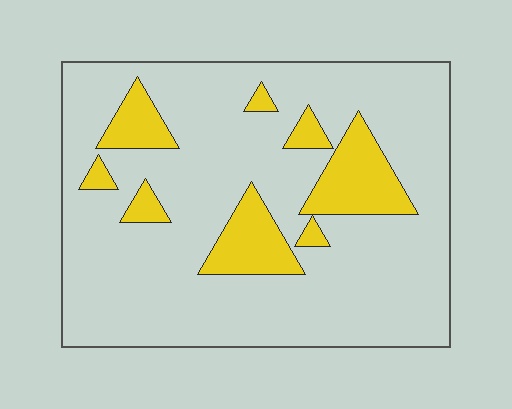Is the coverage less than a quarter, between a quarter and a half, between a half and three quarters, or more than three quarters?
Less than a quarter.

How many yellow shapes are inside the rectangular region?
8.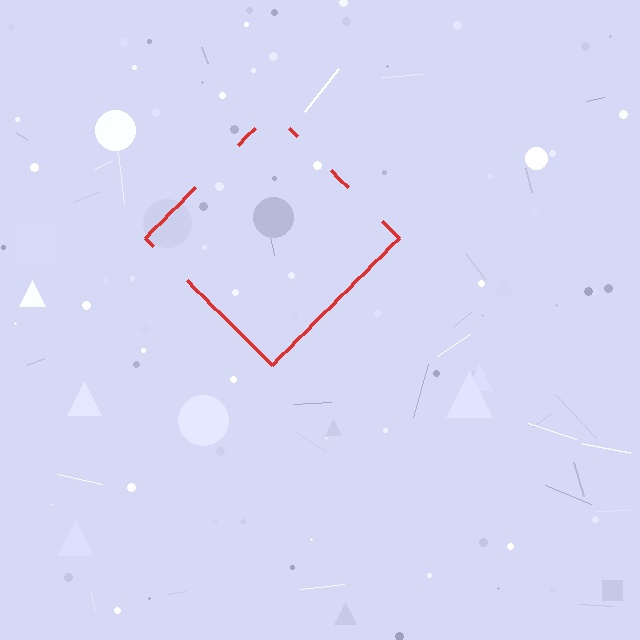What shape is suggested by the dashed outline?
The dashed outline suggests a diamond.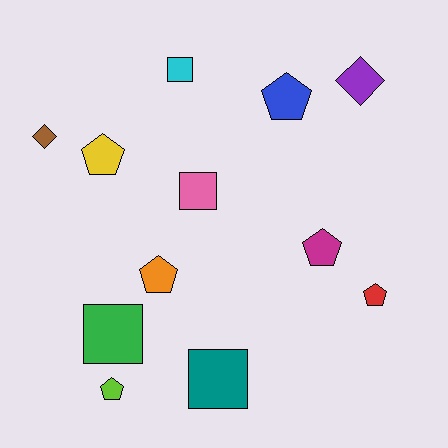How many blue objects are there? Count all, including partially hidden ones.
There is 1 blue object.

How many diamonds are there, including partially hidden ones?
There are 2 diamonds.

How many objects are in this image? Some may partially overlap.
There are 12 objects.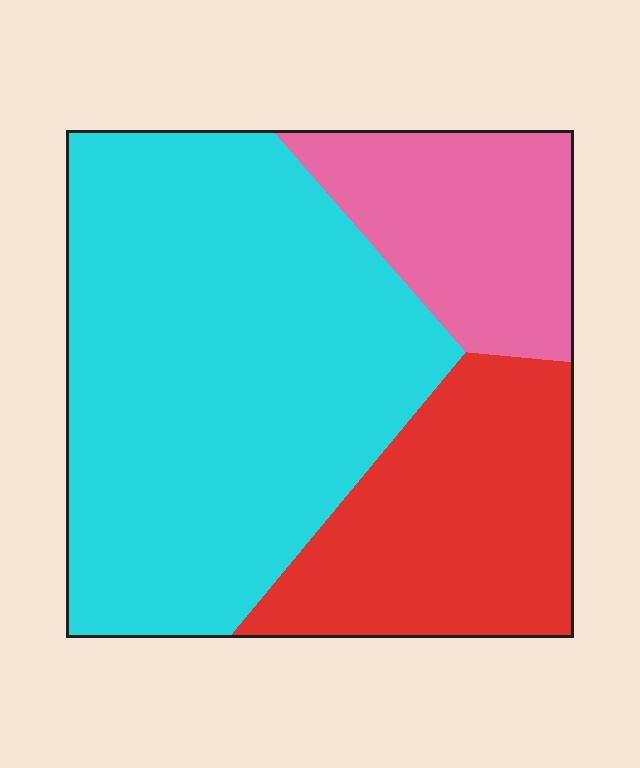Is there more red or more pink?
Red.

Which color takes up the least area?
Pink, at roughly 20%.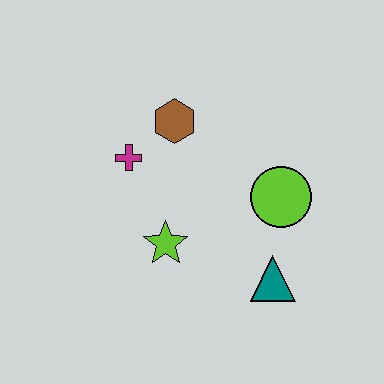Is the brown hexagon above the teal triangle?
Yes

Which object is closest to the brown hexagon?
The magenta cross is closest to the brown hexagon.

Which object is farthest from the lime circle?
The magenta cross is farthest from the lime circle.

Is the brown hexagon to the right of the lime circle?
No